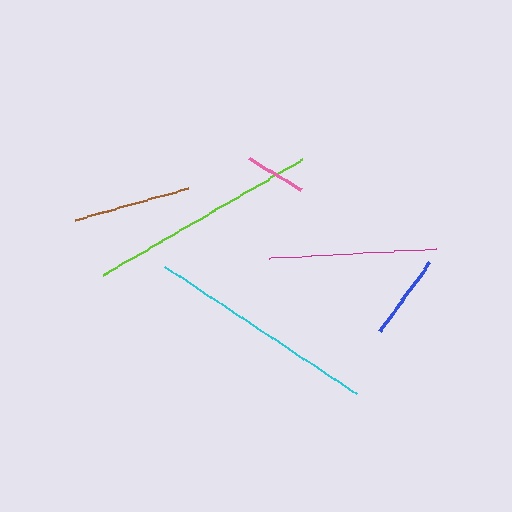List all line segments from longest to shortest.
From longest to shortest: lime, cyan, magenta, brown, blue, pink.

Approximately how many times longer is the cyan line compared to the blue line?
The cyan line is approximately 2.7 times the length of the blue line.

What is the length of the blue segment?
The blue segment is approximately 85 pixels long.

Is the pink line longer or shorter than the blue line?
The blue line is longer than the pink line.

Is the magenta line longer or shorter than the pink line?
The magenta line is longer than the pink line.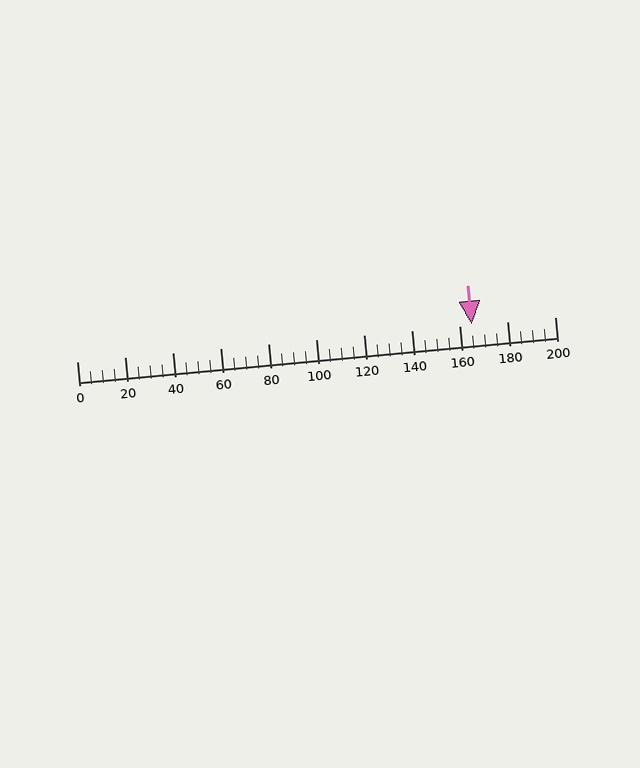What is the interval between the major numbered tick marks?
The major tick marks are spaced 20 units apart.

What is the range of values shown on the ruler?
The ruler shows values from 0 to 200.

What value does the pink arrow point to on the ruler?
The pink arrow points to approximately 165.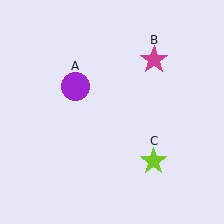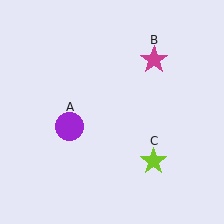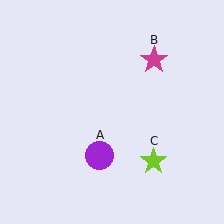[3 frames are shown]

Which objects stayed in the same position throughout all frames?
Magenta star (object B) and lime star (object C) remained stationary.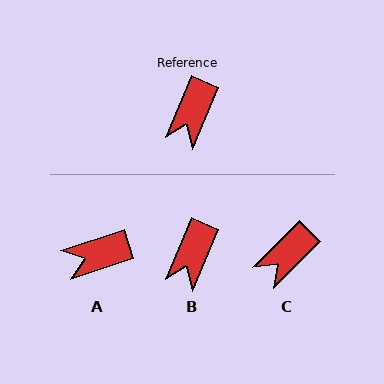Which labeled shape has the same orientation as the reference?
B.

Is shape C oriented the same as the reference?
No, it is off by about 22 degrees.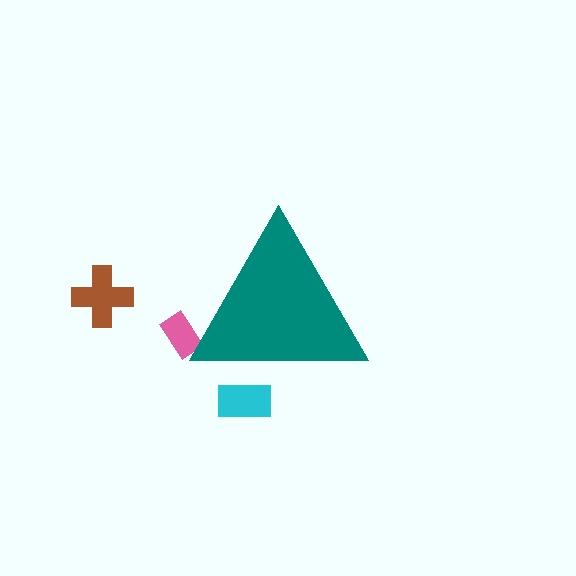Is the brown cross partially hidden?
No, the brown cross is fully visible.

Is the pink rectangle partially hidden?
Yes, the pink rectangle is partially hidden behind the teal triangle.